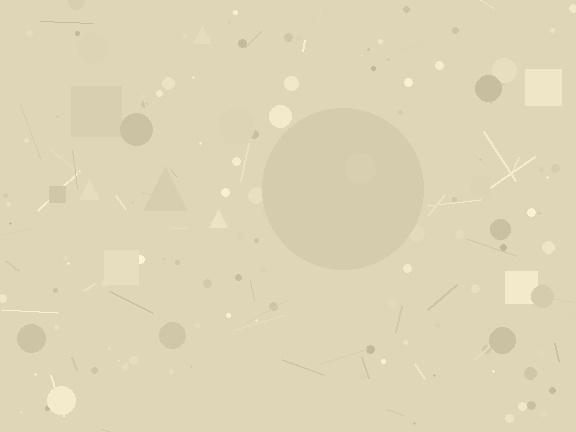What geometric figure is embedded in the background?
A circle is embedded in the background.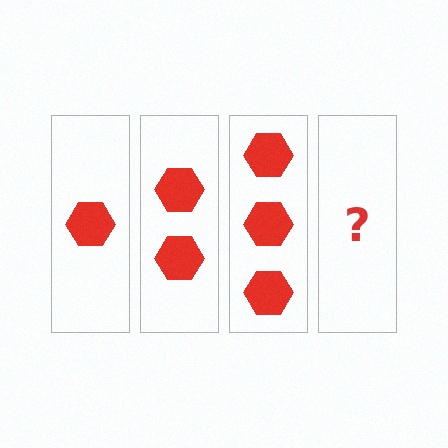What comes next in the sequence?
The next element should be 4 hexagons.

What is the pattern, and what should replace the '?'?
The pattern is that each step adds one more hexagon. The '?' should be 4 hexagons.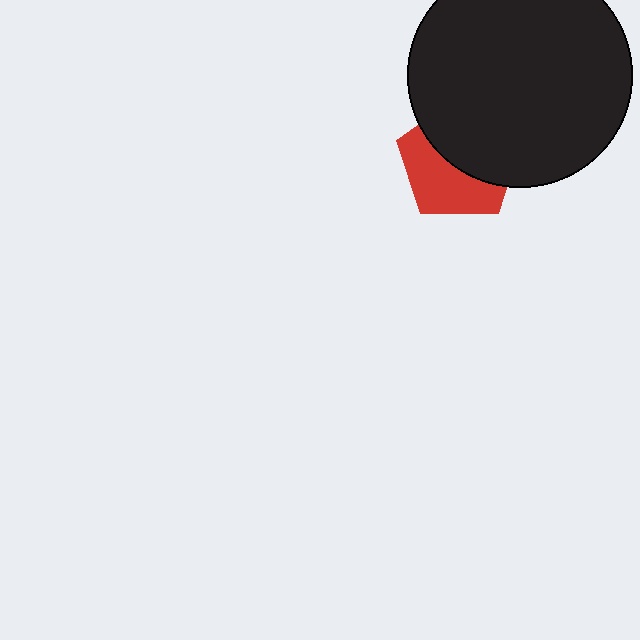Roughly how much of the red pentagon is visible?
About half of it is visible (roughly 48%).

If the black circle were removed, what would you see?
You would see the complete red pentagon.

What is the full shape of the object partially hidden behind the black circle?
The partially hidden object is a red pentagon.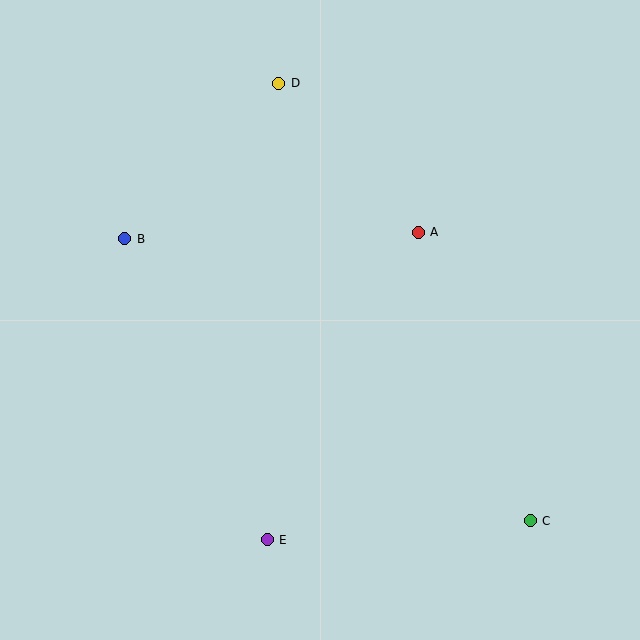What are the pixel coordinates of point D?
Point D is at (279, 83).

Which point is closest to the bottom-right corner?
Point C is closest to the bottom-right corner.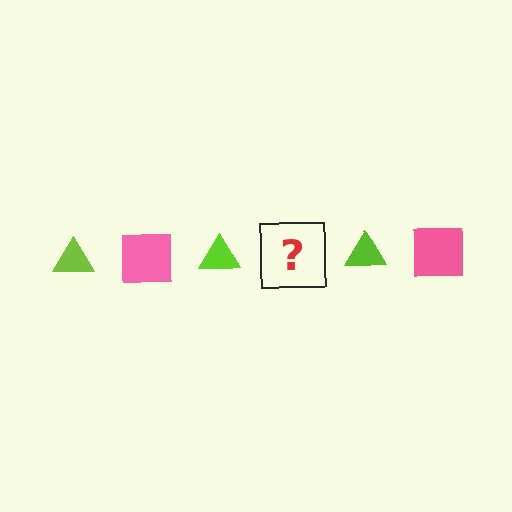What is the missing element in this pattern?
The missing element is a pink square.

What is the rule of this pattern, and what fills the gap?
The rule is that the pattern alternates between lime triangle and pink square. The gap should be filled with a pink square.